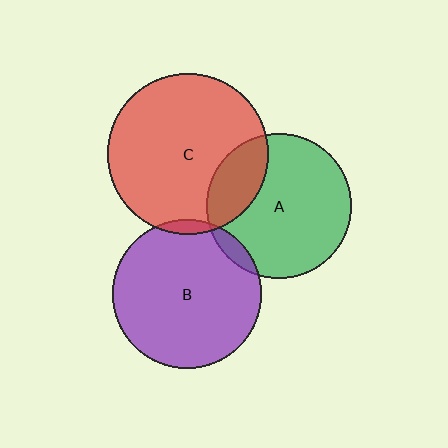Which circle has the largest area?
Circle C (red).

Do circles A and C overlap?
Yes.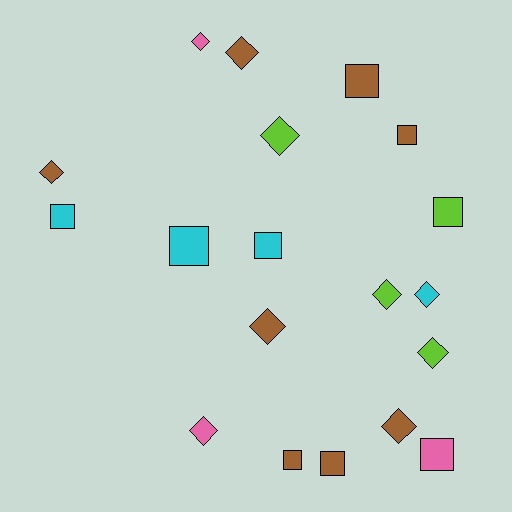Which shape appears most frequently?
Diamond, with 10 objects.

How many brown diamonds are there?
There are 4 brown diamonds.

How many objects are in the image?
There are 19 objects.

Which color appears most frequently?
Brown, with 8 objects.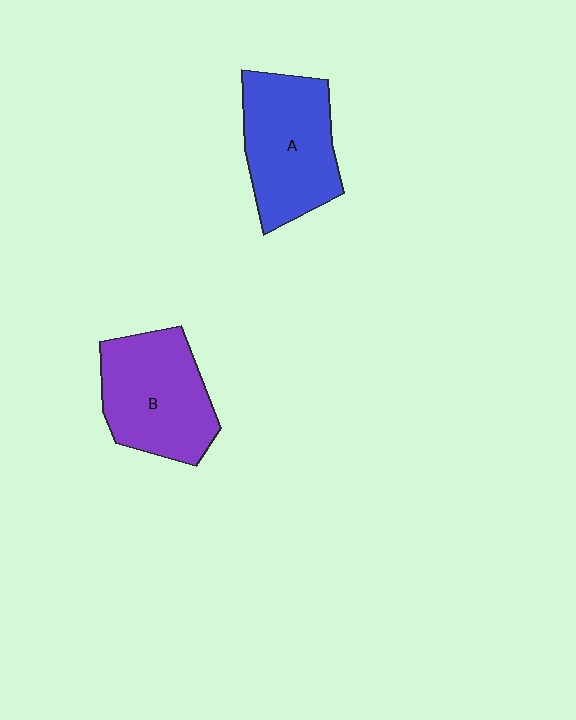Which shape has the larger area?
Shape A (blue).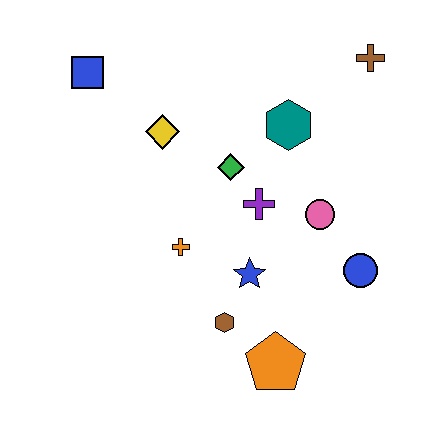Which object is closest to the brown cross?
The teal hexagon is closest to the brown cross.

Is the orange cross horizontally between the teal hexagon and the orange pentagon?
No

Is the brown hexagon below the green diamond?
Yes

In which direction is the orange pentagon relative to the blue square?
The orange pentagon is below the blue square.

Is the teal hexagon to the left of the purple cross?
No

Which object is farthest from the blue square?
The orange pentagon is farthest from the blue square.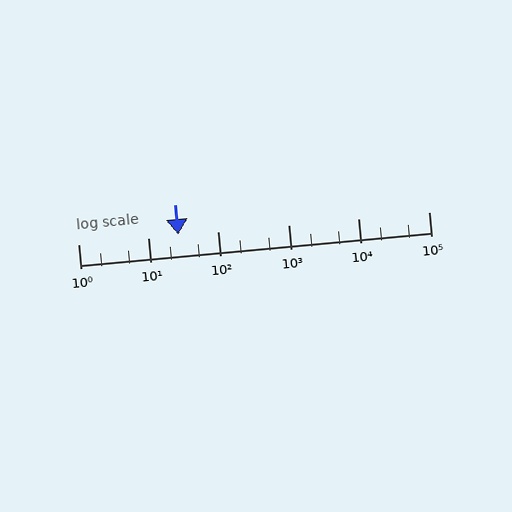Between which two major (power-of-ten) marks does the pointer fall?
The pointer is between 10 and 100.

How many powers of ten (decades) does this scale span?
The scale spans 5 decades, from 1 to 100000.